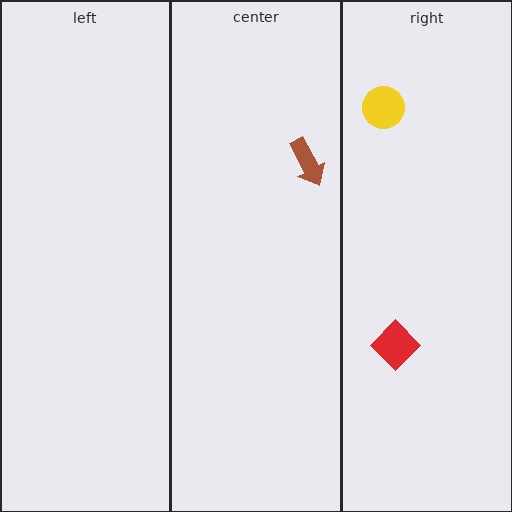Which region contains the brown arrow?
The center region.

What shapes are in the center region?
The brown arrow.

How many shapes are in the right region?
2.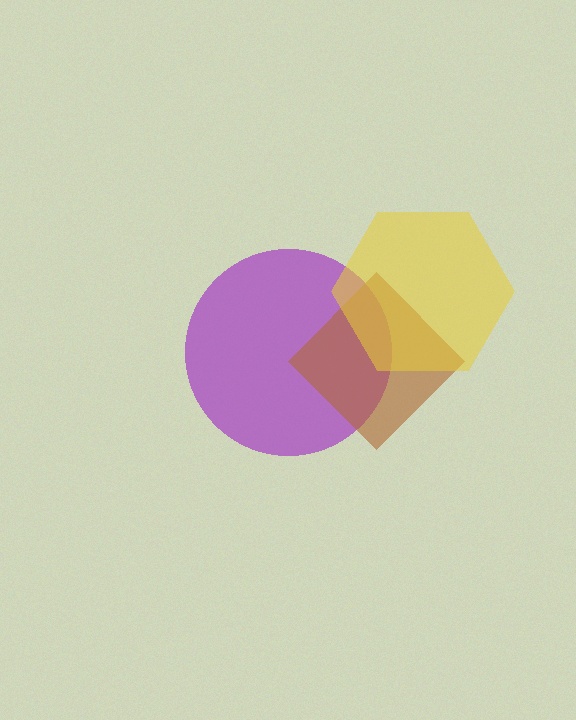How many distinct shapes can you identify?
There are 3 distinct shapes: a purple circle, a brown diamond, a yellow hexagon.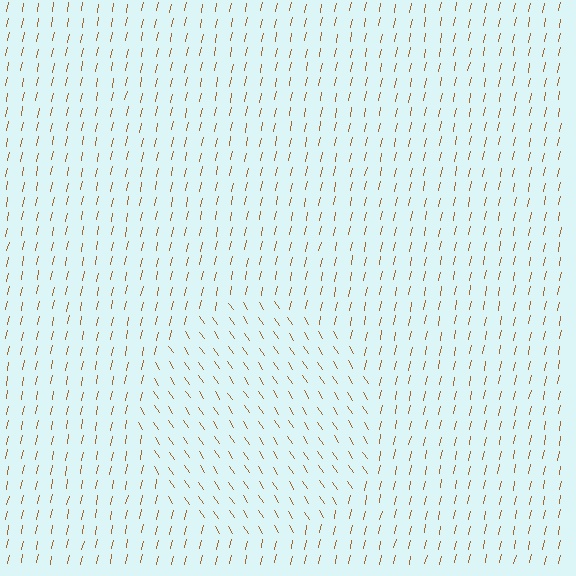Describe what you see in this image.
The image is filled with small brown line segments. A circle region in the image has lines oriented differently from the surrounding lines, creating a visible texture boundary.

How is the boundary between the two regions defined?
The boundary is defined purely by a change in line orientation (approximately 45 degrees difference). All lines are the same color and thickness.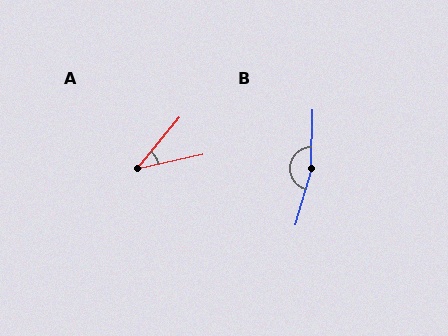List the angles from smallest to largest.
A (38°), B (165°).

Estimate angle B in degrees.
Approximately 165 degrees.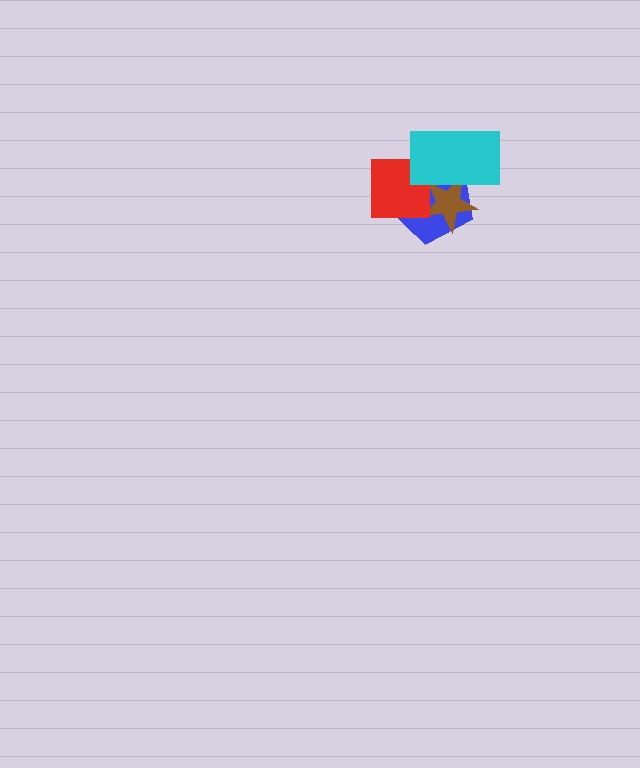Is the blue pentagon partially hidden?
Yes, it is partially covered by another shape.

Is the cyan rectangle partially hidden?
No, no other shape covers it.